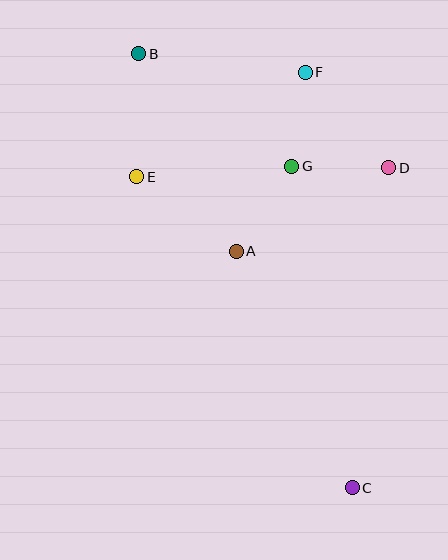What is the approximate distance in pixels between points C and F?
The distance between C and F is approximately 418 pixels.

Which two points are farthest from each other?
Points B and C are farthest from each other.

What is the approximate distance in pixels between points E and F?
The distance between E and F is approximately 198 pixels.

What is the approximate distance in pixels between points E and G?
The distance between E and G is approximately 155 pixels.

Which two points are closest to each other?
Points F and G are closest to each other.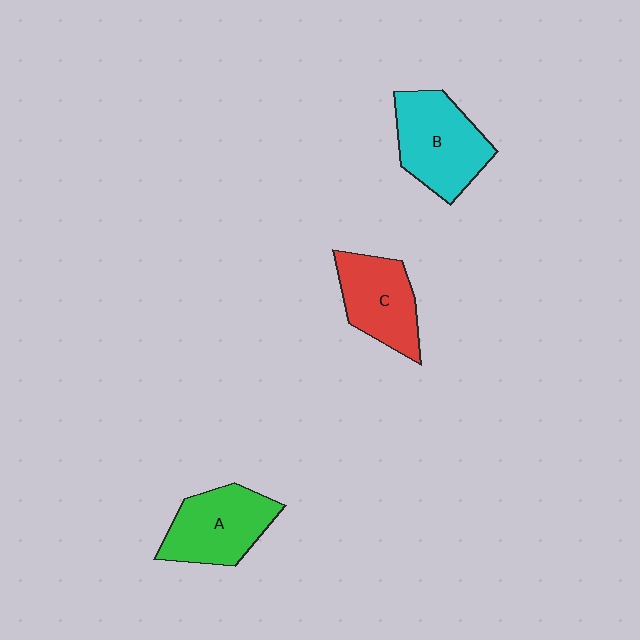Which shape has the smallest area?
Shape C (red).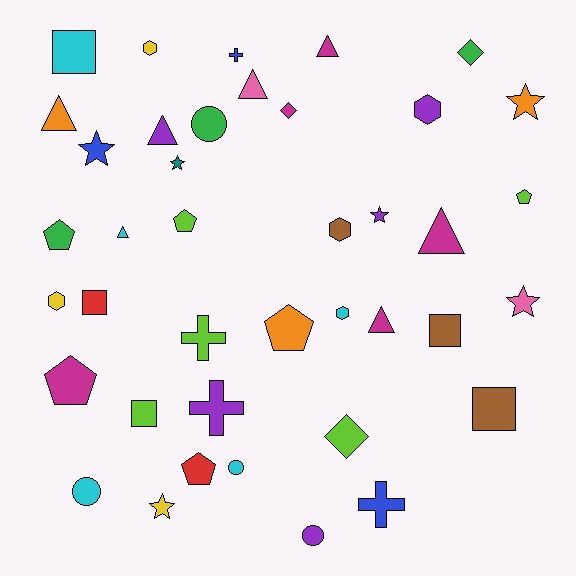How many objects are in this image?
There are 40 objects.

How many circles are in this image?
There are 4 circles.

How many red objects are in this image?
There are 2 red objects.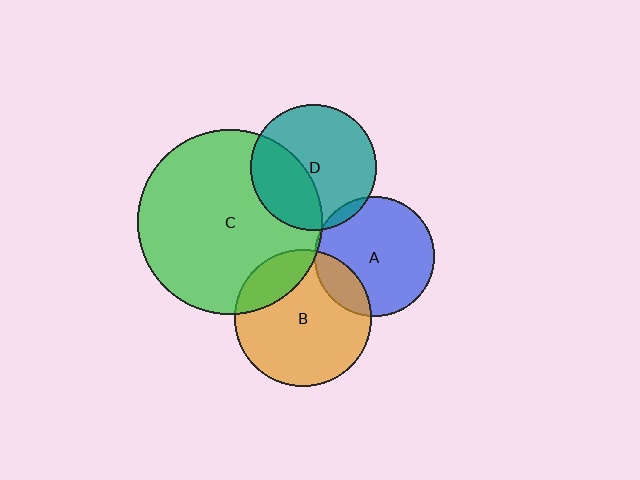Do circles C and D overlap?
Yes.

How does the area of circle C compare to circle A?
Approximately 2.4 times.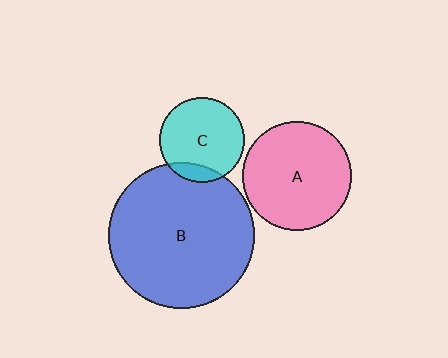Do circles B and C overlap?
Yes.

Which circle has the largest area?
Circle B (blue).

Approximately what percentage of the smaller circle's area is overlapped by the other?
Approximately 15%.